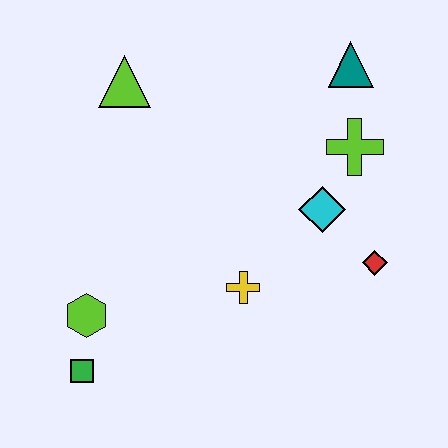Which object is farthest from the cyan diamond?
The green square is farthest from the cyan diamond.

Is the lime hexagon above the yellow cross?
No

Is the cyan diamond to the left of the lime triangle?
No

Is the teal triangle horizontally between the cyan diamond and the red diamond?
Yes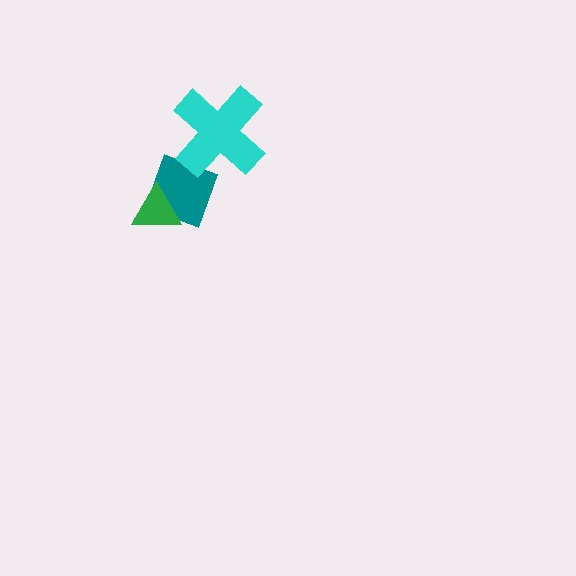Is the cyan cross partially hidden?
No, no other shape covers it.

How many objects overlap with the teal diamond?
2 objects overlap with the teal diamond.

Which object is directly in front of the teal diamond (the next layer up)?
The green triangle is directly in front of the teal diamond.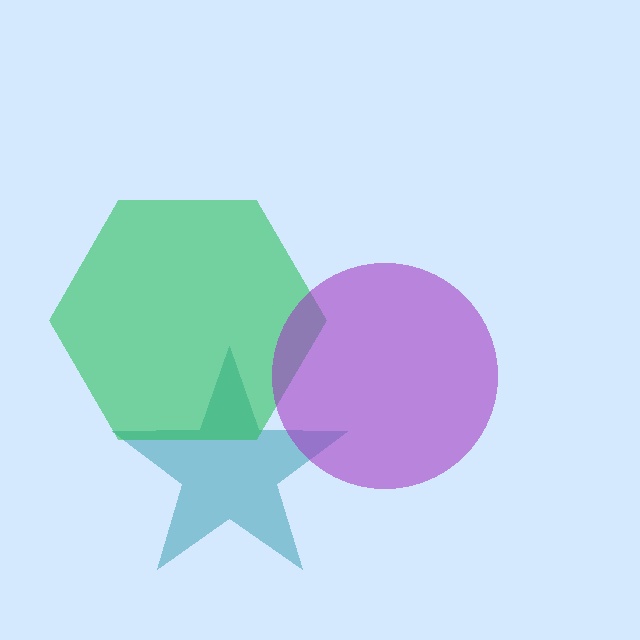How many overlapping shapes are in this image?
There are 3 overlapping shapes in the image.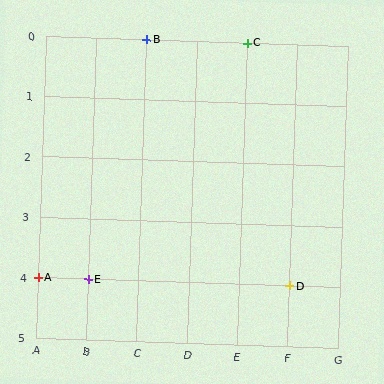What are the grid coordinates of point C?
Point C is at grid coordinates (E, 0).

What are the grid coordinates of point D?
Point D is at grid coordinates (F, 4).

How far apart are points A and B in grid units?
Points A and B are 2 columns and 4 rows apart (about 4.5 grid units diagonally).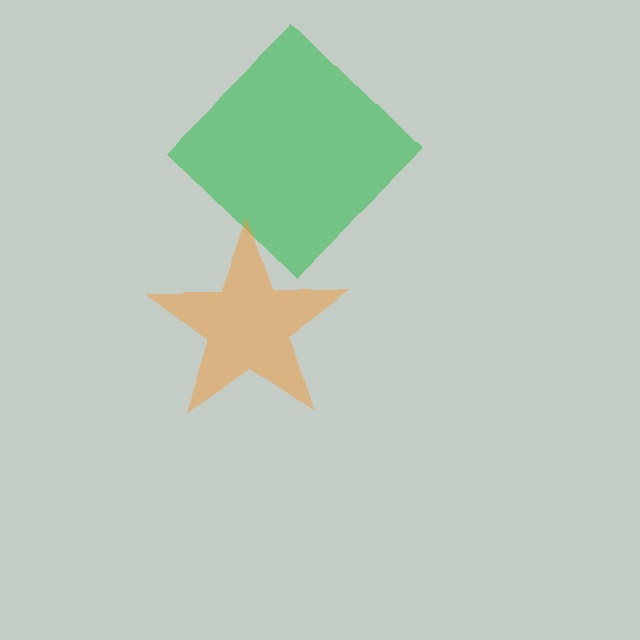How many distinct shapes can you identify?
There are 2 distinct shapes: a green diamond, an orange star.